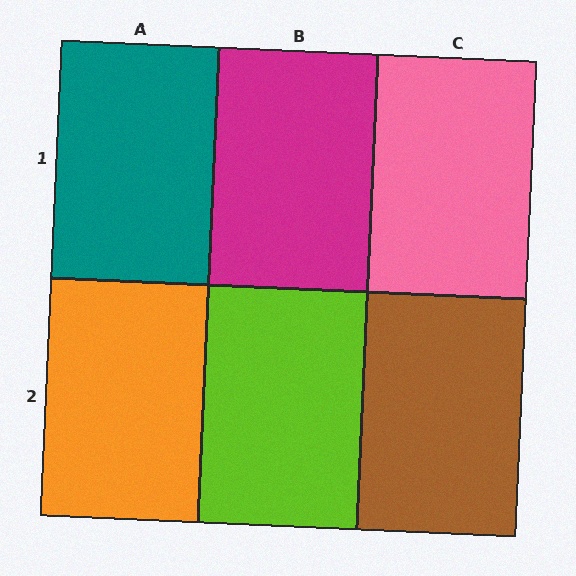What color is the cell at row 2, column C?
Brown.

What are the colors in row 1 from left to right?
Teal, magenta, pink.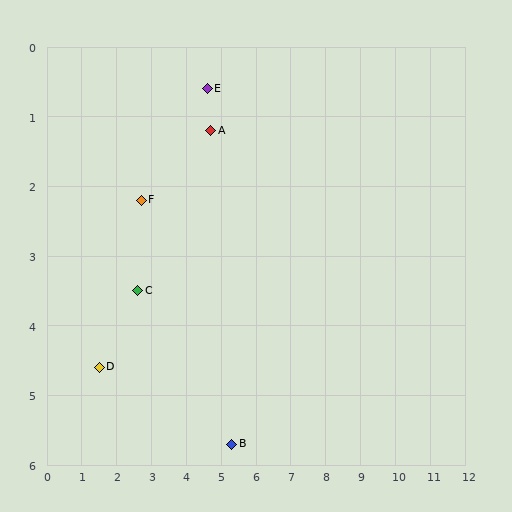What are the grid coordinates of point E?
Point E is at approximately (4.6, 0.6).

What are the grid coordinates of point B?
Point B is at approximately (5.3, 5.7).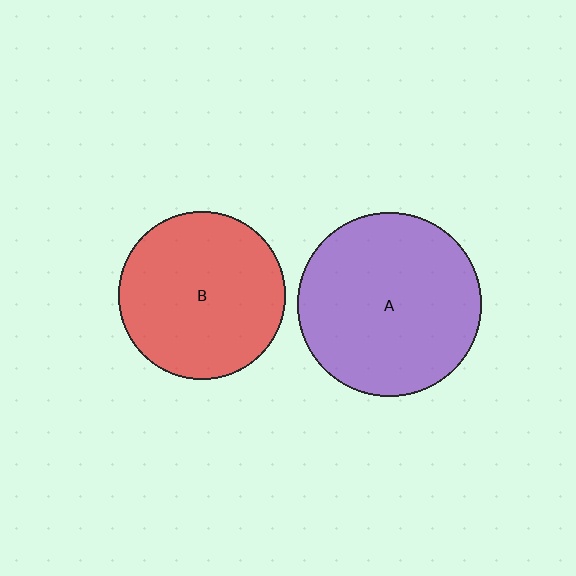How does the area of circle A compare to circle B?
Approximately 1.2 times.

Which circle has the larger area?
Circle A (purple).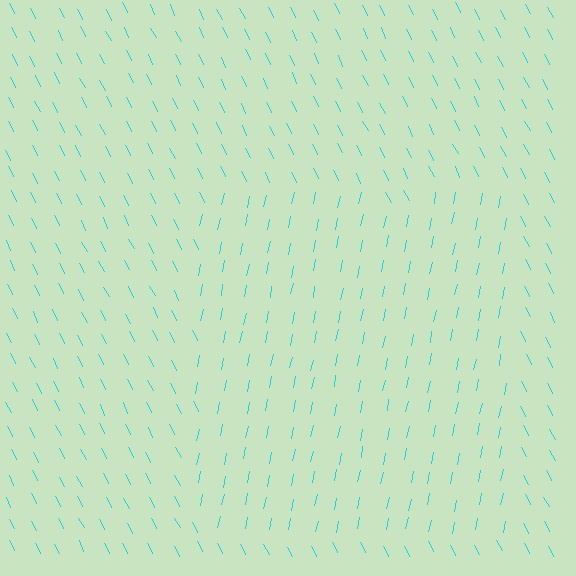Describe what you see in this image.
The image is filled with small cyan line segments. A rectangle region in the image has lines oriented differently from the surrounding lines, creating a visible texture boundary.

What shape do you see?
I see a rectangle.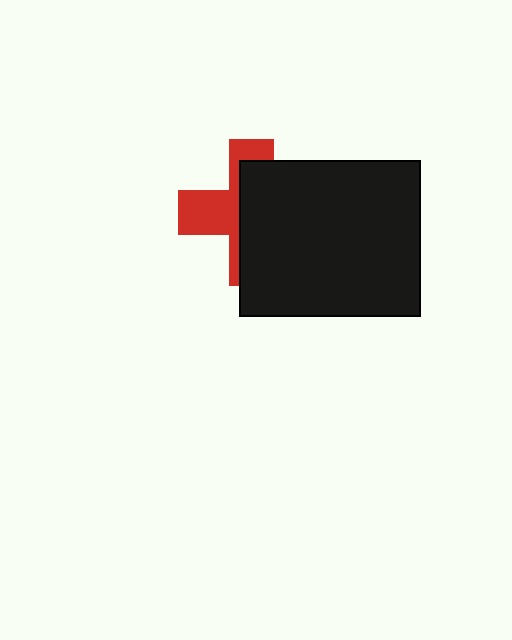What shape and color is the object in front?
The object in front is a black rectangle.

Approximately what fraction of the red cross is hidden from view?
Roughly 60% of the red cross is hidden behind the black rectangle.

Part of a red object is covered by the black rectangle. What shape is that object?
It is a cross.